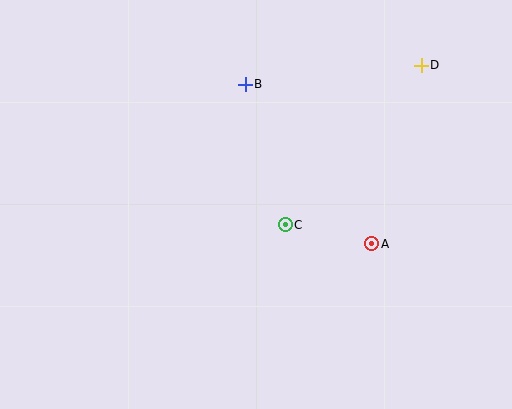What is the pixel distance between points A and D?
The distance between A and D is 185 pixels.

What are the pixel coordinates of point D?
Point D is at (421, 65).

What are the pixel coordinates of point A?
Point A is at (372, 244).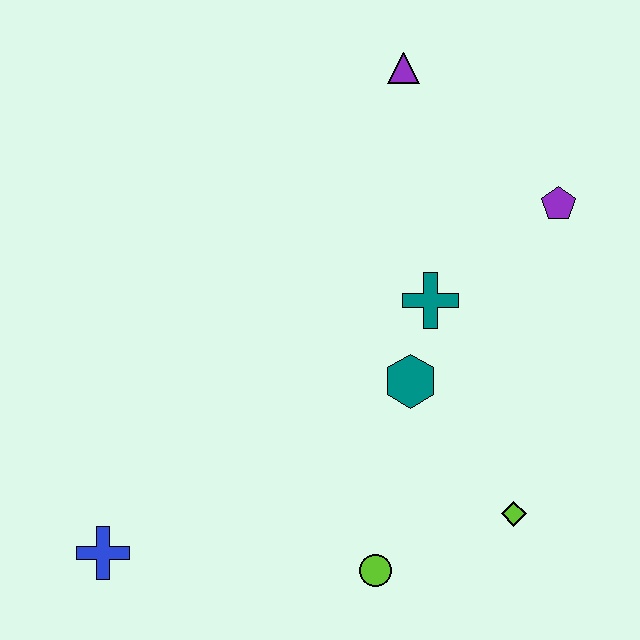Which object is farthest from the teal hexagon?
The blue cross is farthest from the teal hexagon.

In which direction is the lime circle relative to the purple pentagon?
The lime circle is below the purple pentagon.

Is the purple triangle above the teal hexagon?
Yes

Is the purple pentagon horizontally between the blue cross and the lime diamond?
No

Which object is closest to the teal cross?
The teal hexagon is closest to the teal cross.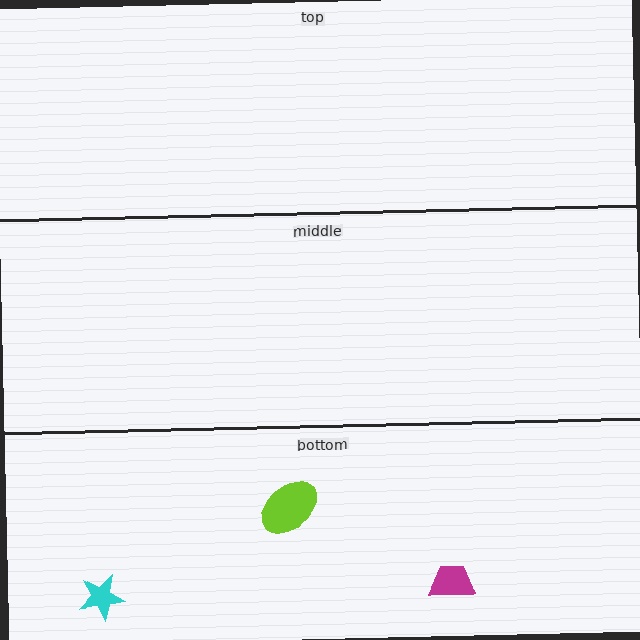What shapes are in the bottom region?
The magenta trapezoid, the cyan star, the lime ellipse.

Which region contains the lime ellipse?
The bottom region.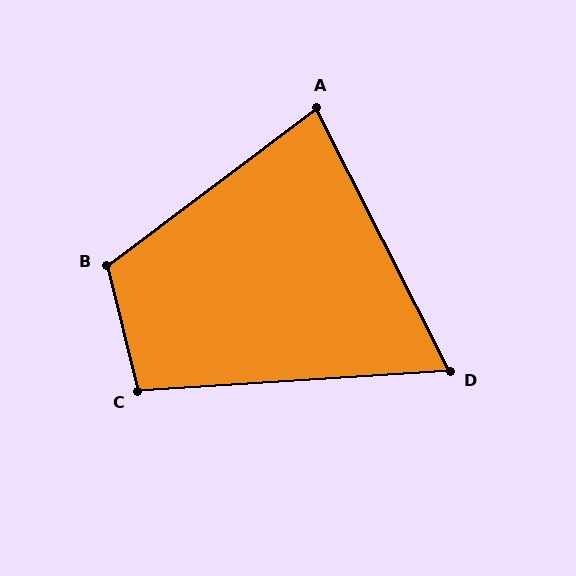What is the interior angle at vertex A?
Approximately 80 degrees (acute).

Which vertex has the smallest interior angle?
D, at approximately 67 degrees.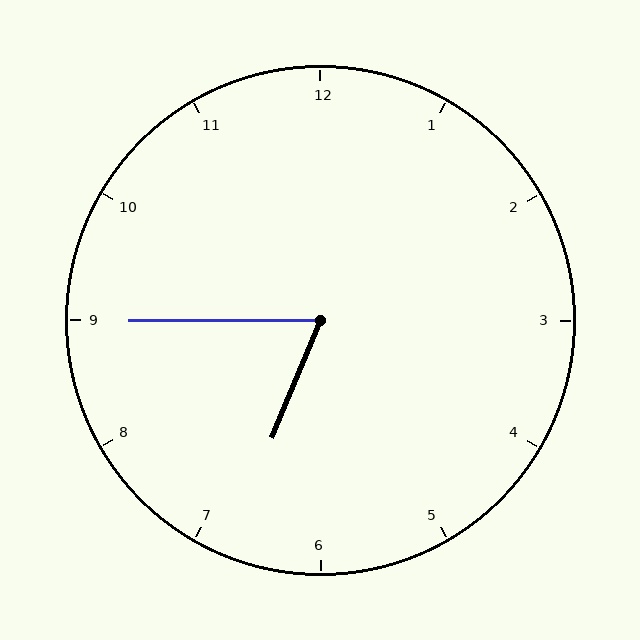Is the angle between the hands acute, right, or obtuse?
It is acute.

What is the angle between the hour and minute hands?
Approximately 68 degrees.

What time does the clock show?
6:45.